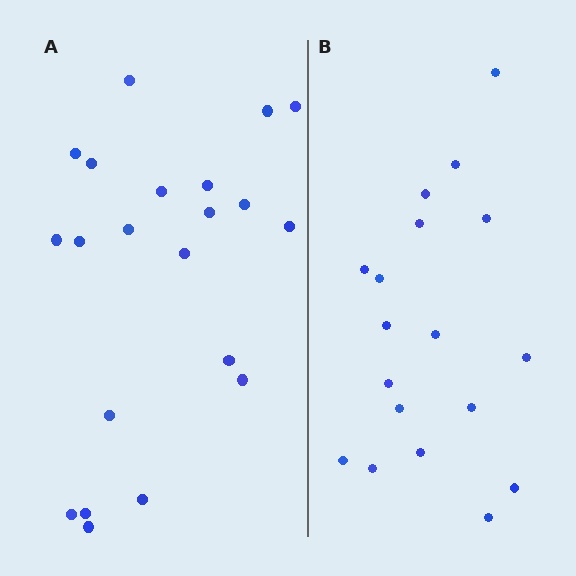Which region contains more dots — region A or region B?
Region A (the left region) has more dots.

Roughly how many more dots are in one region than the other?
Region A has just a few more — roughly 2 or 3 more dots than region B.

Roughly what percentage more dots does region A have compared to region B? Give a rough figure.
About 15% more.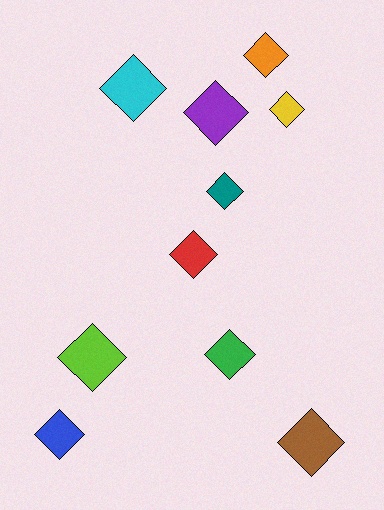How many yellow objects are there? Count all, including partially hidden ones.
There is 1 yellow object.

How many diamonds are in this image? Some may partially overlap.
There are 10 diamonds.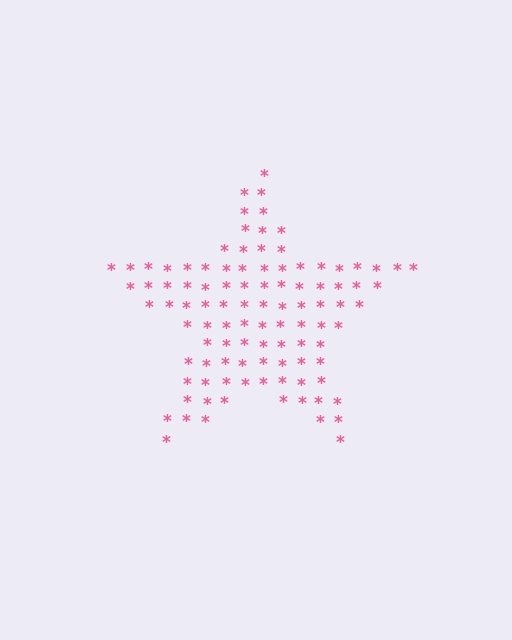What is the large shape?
The large shape is a star.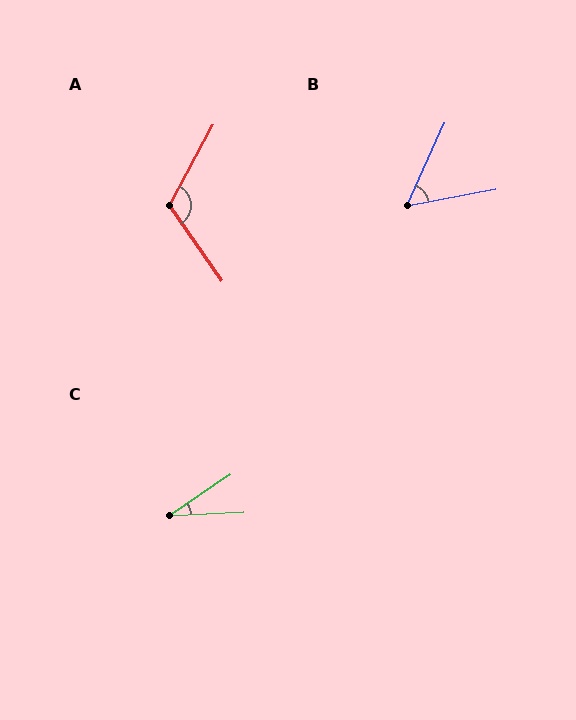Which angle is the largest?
A, at approximately 117 degrees.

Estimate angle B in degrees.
Approximately 55 degrees.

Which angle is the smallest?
C, at approximately 31 degrees.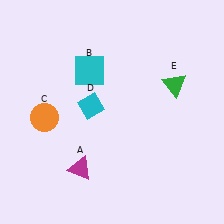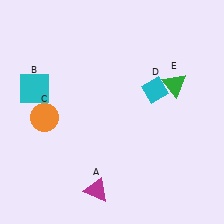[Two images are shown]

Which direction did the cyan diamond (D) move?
The cyan diamond (D) moved right.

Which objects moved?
The objects that moved are: the magenta triangle (A), the cyan square (B), the cyan diamond (D).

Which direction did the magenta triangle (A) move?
The magenta triangle (A) moved down.